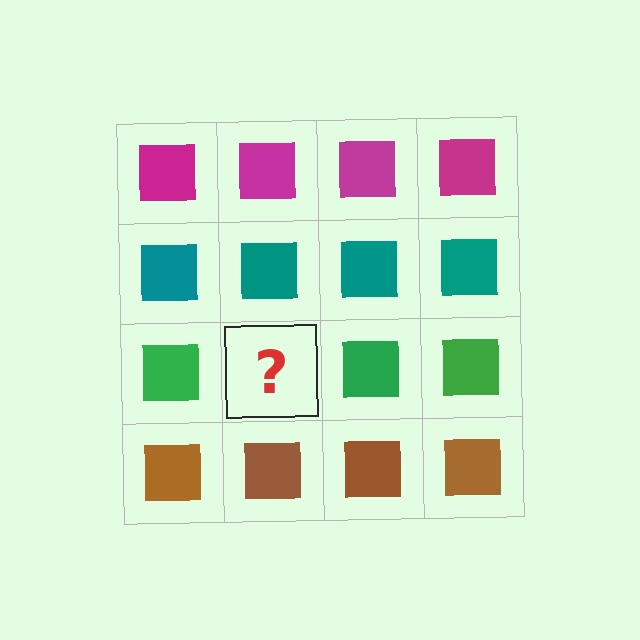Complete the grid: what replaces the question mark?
The question mark should be replaced with a green square.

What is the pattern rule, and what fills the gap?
The rule is that each row has a consistent color. The gap should be filled with a green square.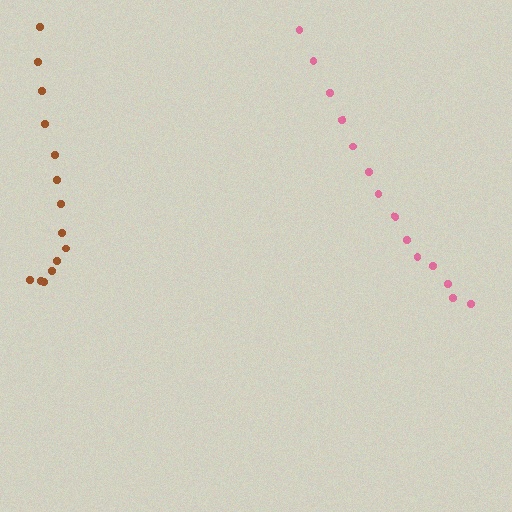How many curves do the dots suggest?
There are 2 distinct paths.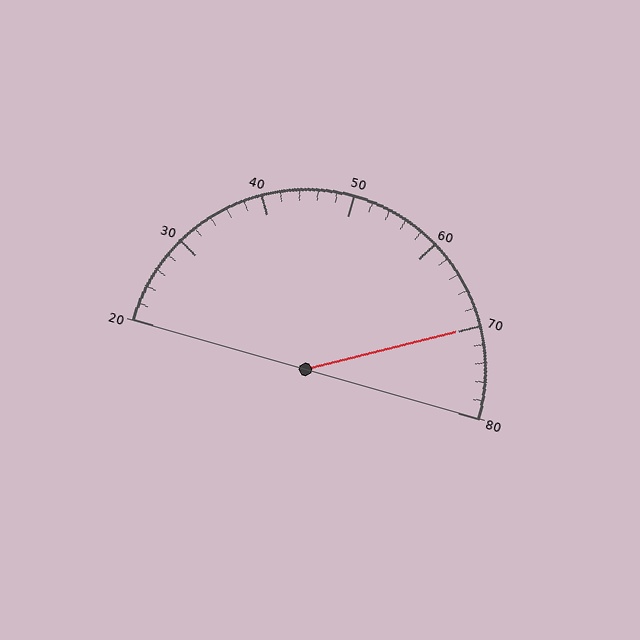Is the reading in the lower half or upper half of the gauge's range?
The reading is in the upper half of the range (20 to 80).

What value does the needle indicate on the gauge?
The needle indicates approximately 70.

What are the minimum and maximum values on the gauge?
The gauge ranges from 20 to 80.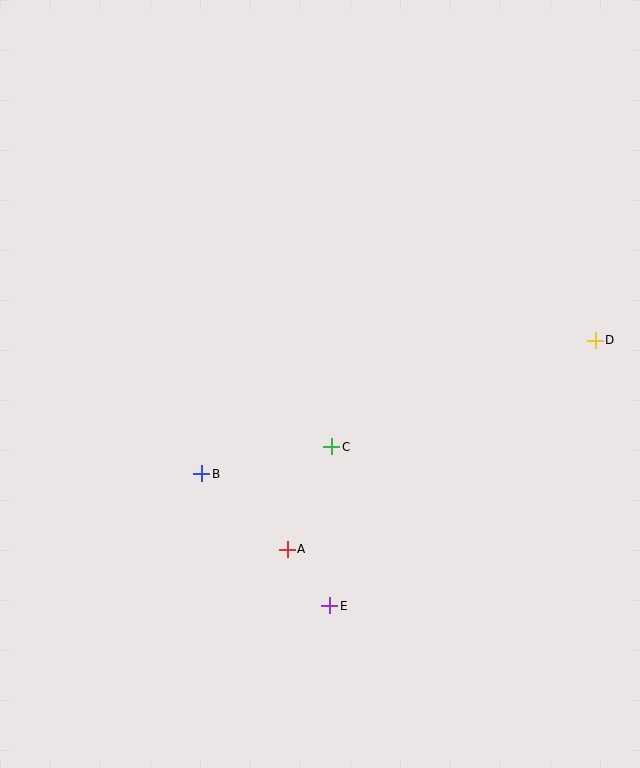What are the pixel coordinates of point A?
Point A is at (287, 549).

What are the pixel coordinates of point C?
Point C is at (332, 447).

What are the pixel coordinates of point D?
Point D is at (595, 340).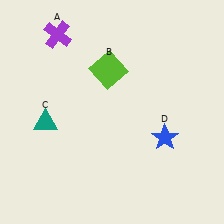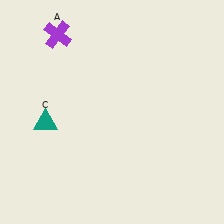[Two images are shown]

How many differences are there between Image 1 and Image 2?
There are 2 differences between the two images.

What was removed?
The blue star (D), the lime square (B) were removed in Image 2.